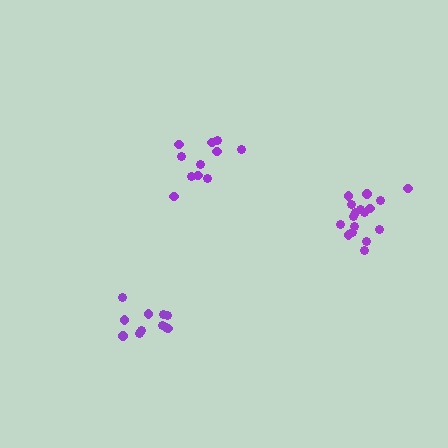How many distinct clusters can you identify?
There are 3 distinct clusters.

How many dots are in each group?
Group 1: 17 dots, Group 2: 11 dots, Group 3: 11 dots (39 total).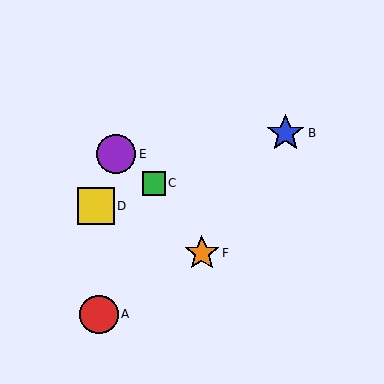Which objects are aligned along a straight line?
Objects B, C, D are aligned along a straight line.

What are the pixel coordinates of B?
Object B is at (286, 133).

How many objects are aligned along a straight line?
3 objects (B, C, D) are aligned along a straight line.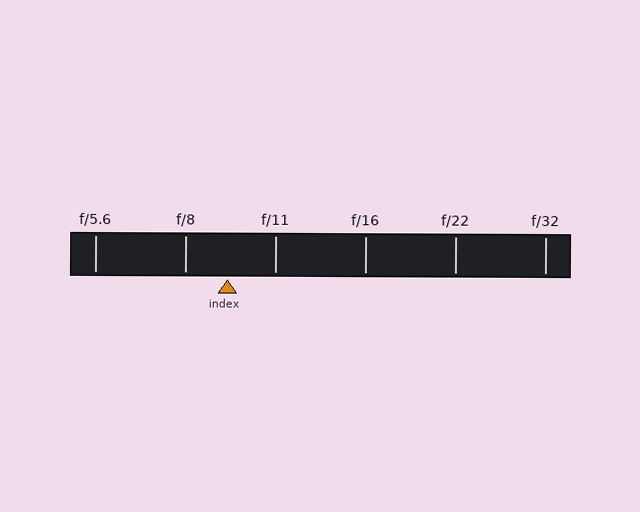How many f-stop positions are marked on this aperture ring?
There are 6 f-stop positions marked.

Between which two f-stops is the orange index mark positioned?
The index mark is between f/8 and f/11.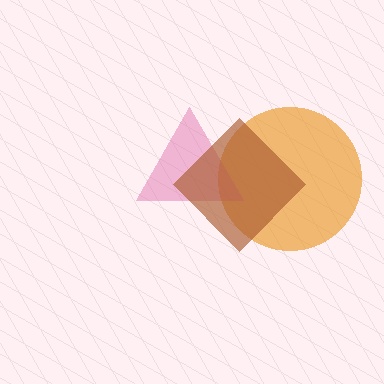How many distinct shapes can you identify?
There are 3 distinct shapes: an orange circle, a pink triangle, a brown diamond.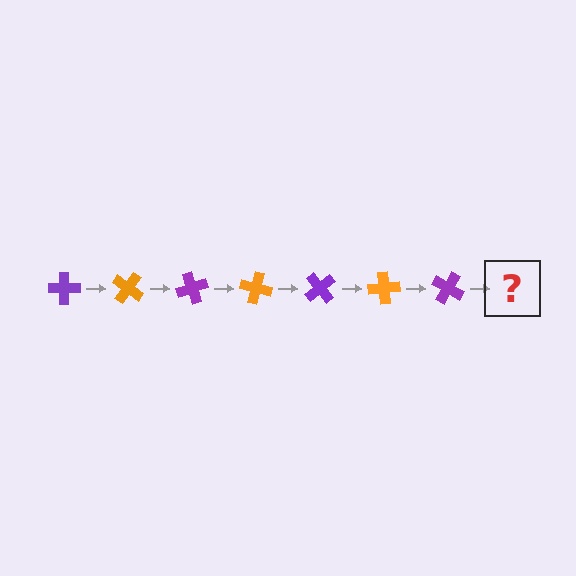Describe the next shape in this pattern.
It should be an orange cross, rotated 245 degrees from the start.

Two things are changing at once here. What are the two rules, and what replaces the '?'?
The two rules are that it rotates 35 degrees each step and the color cycles through purple and orange. The '?' should be an orange cross, rotated 245 degrees from the start.